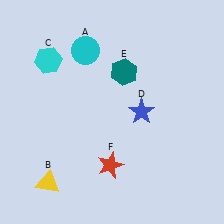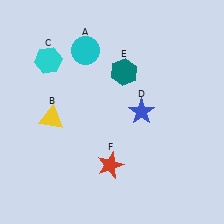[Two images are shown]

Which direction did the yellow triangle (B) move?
The yellow triangle (B) moved up.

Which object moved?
The yellow triangle (B) moved up.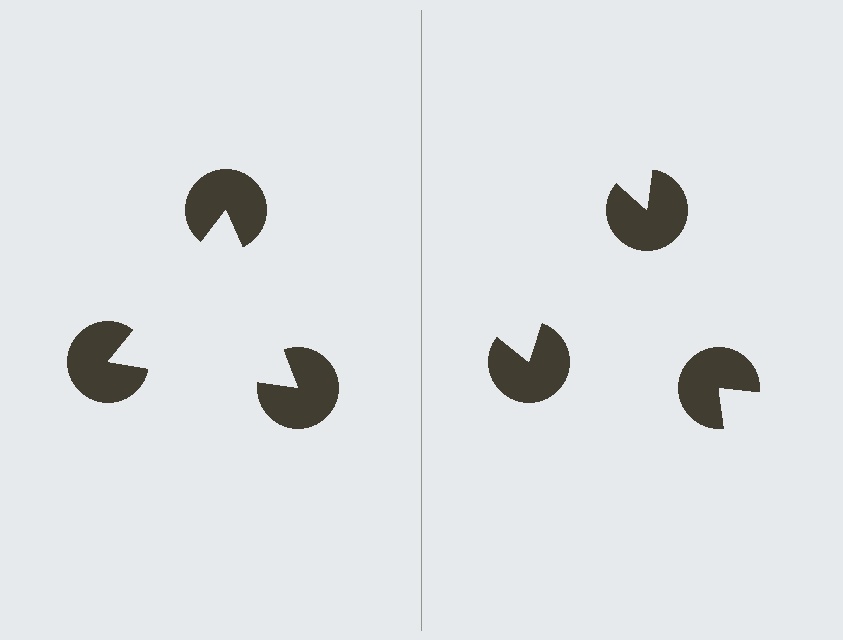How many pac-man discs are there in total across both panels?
6 — 3 on each side.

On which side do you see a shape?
An illusory triangle appears on the left side. On the right side the wedge cuts are rotated, so no coherent shape forms.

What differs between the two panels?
The pac-man discs are positioned identically on both sides; only the wedge orientations differ. On the left they align to a triangle; on the right they are misaligned.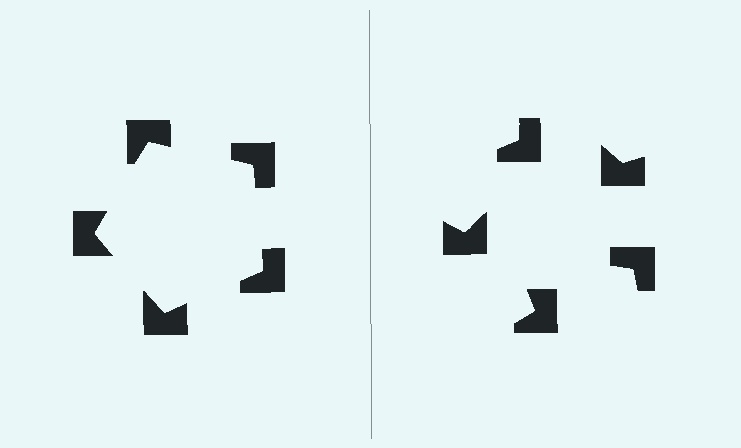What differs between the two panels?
The notched squares are positioned identically on both sides; only the wedge orientations differ. On the left they align to a pentagon; on the right they are misaligned.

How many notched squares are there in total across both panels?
10 — 5 on each side.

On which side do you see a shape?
An illusory pentagon appears on the left side. On the right side the wedge cuts are rotated, so no coherent shape forms.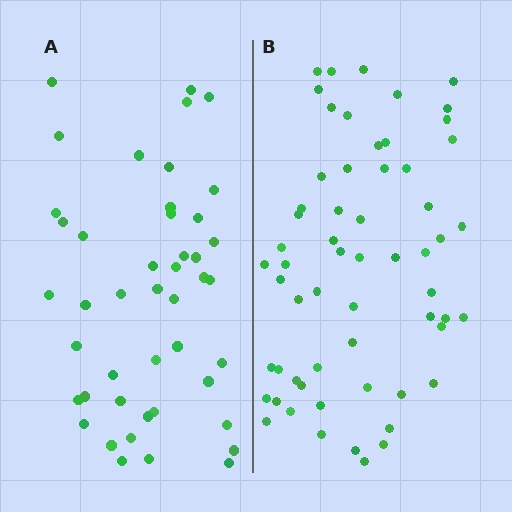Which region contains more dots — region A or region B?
Region B (the right region) has more dots.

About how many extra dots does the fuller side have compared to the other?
Region B has approximately 15 more dots than region A.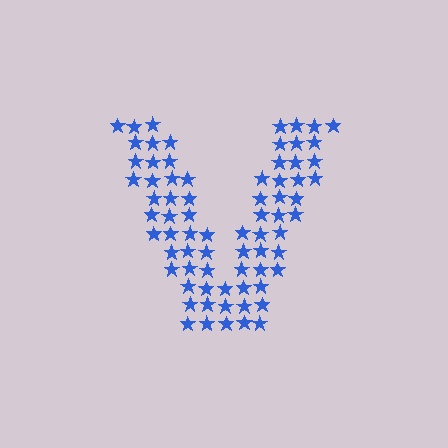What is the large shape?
The large shape is the letter V.